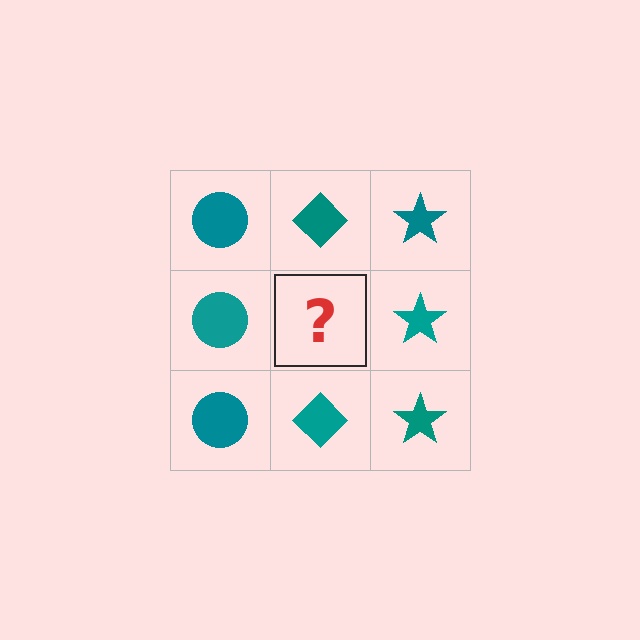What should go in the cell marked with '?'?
The missing cell should contain a teal diamond.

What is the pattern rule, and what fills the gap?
The rule is that each column has a consistent shape. The gap should be filled with a teal diamond.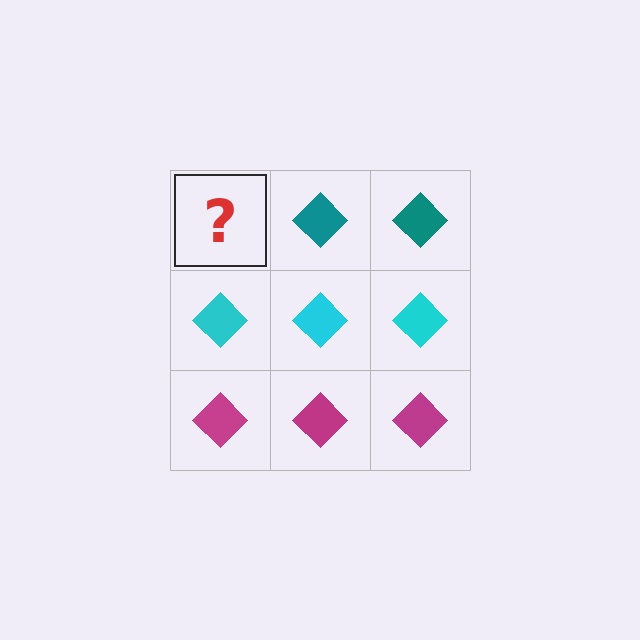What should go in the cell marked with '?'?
The missing cell should contain a teal diamond.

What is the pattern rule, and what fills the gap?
The rule is that each row has a consistent color. The gap should be filled with a teal diamond.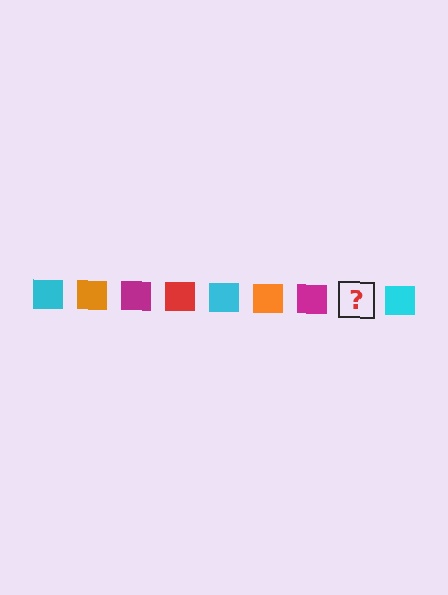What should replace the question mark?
The question mark should be replaced with a red square.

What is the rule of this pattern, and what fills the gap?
The rule is that the pattern cycles through cyan, orange, magenta, red squares. The gap should be filled with a red square.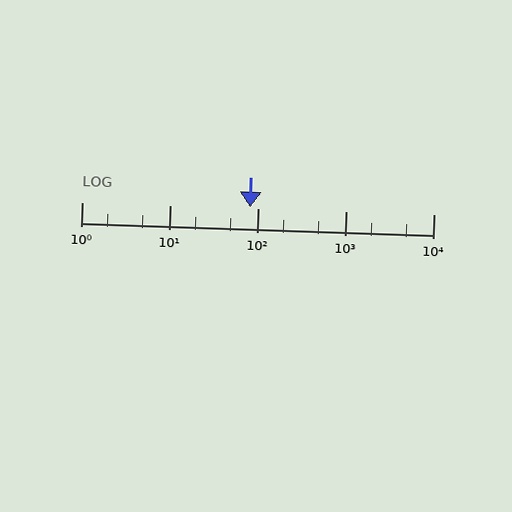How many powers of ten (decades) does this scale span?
The scale spans 4 decades, from 1 to 10000.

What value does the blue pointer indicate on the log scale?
The pointer indicates approximately 82.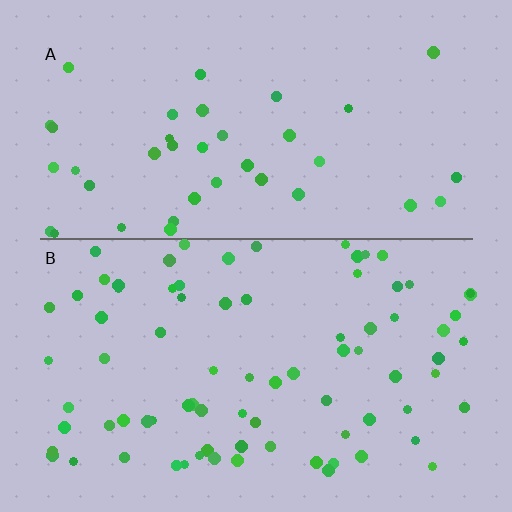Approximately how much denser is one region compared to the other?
Approximately 2.0× — region B over region A.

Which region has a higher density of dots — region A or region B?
B (the bottom).